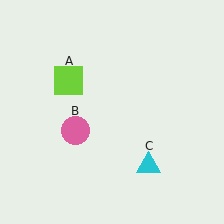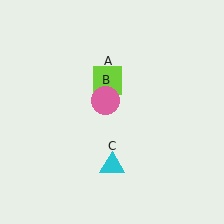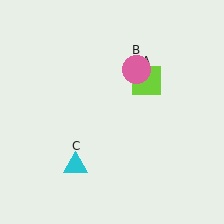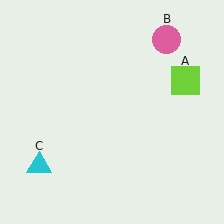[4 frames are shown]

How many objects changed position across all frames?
3 objects changed position: lime square (object A), pink circle (object B), cyan triangle (object C).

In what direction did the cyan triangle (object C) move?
The cyan triangle (object C) moved left.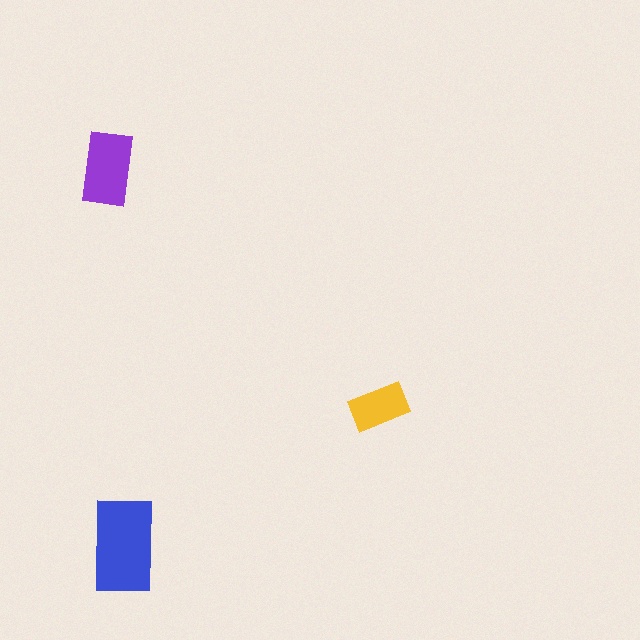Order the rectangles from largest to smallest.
the blue one, the purple one, the yellow one.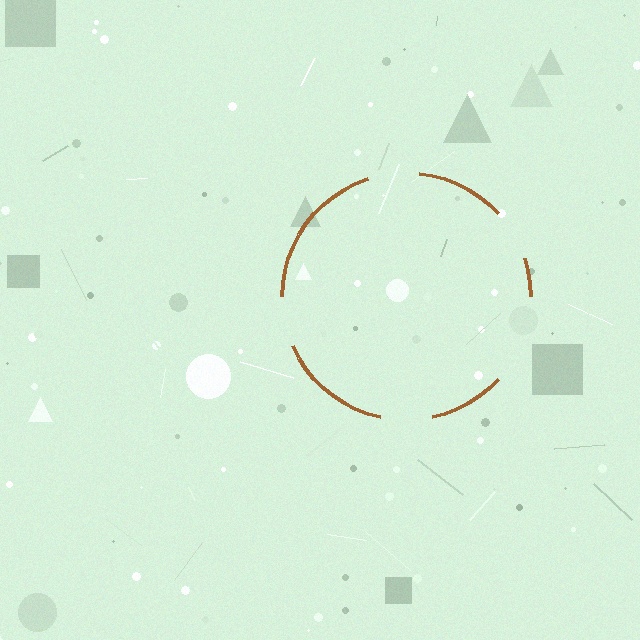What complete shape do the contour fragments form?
The contour fragments form a circle.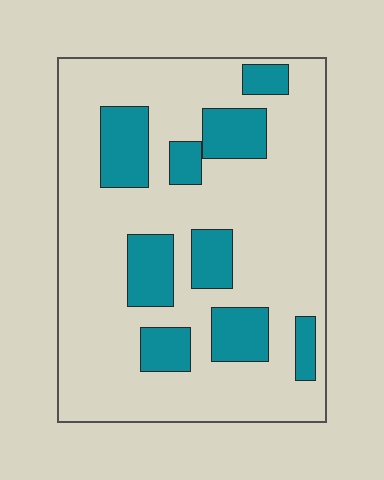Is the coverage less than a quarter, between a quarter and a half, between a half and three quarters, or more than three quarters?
Less than a quarter.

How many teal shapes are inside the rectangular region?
9.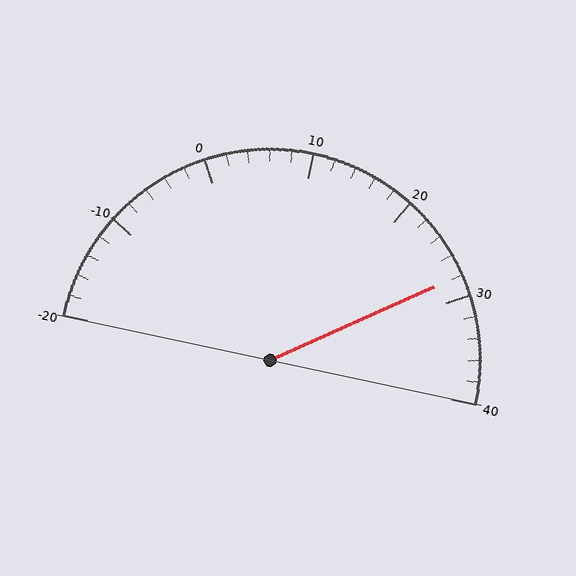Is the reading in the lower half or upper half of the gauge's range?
The reading is in the upper half of the range (-20 to 40).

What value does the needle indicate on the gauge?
The needle indicates approximately 28.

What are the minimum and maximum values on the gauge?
The gauge ranges from -20 to 40.